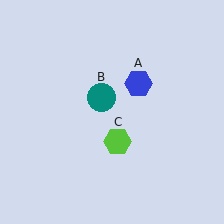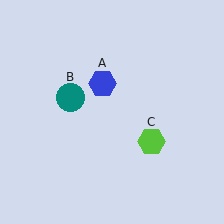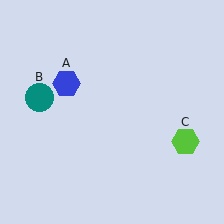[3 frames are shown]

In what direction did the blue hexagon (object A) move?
The blue hexagon (object A) moved left.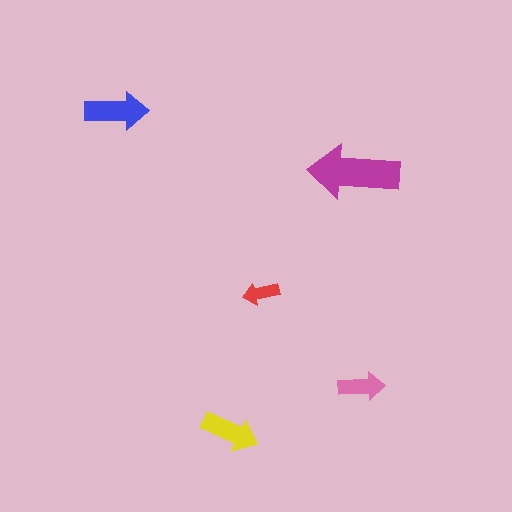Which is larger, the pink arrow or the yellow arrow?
The yellow one.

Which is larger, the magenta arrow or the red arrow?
The magenta one.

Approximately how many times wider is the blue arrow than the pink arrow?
About 1.5 times wider.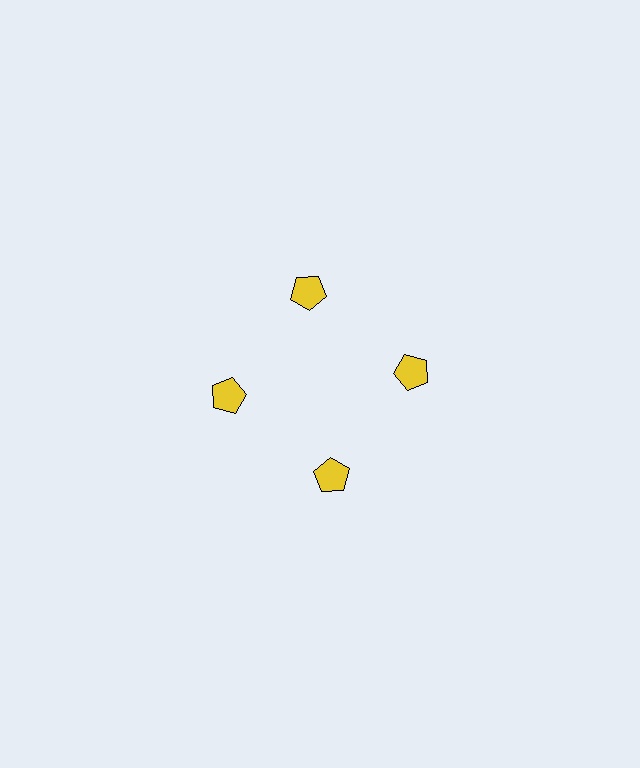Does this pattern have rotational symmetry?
Yes, this pattern has 4-fold rotational symmetry. It looks the same after rotating 90 degrees around the center.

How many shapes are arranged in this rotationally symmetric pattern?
There are 4 shapes, arranged in 4 groups of 1.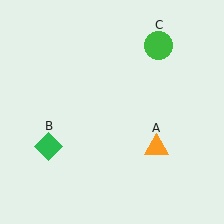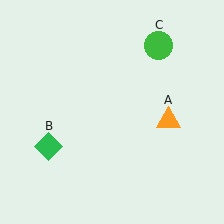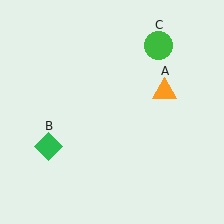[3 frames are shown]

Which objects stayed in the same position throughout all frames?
Green diamond (object B) and green circle (object C) remained stationary.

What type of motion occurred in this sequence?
The orange triangle (object A) rotated counterclockwise around the center of the scene.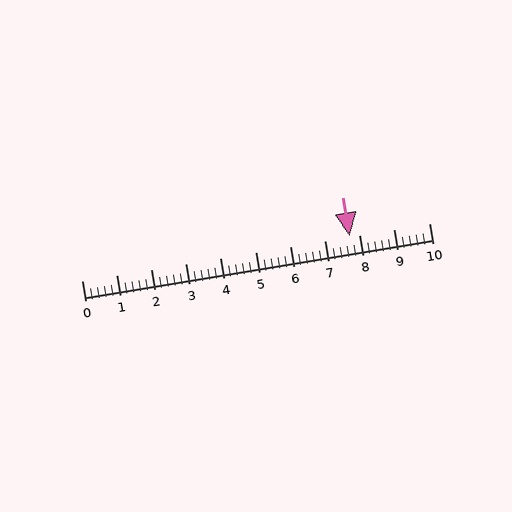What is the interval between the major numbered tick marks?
The major tick marks are spaced 1 units apart.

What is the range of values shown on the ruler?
The ruler shows values from 0 to 10.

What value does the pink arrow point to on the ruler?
The pink arrow points to approximately 7.7.